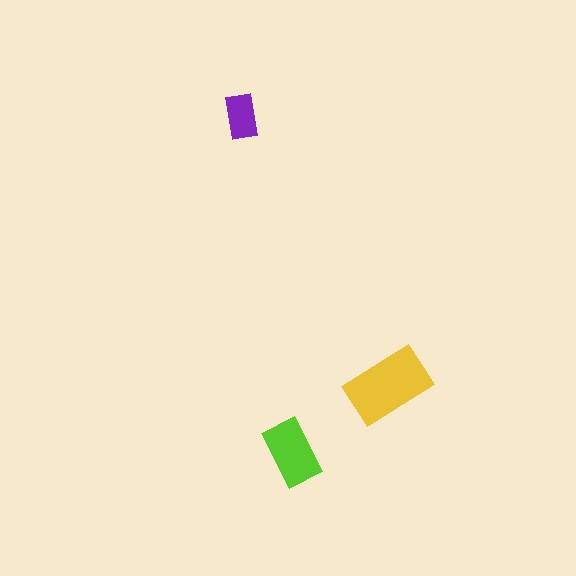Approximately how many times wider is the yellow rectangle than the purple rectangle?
About 2 times wider.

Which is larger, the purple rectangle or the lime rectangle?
The lime one.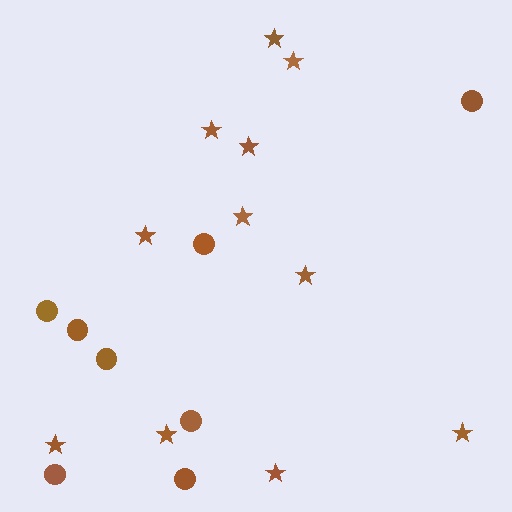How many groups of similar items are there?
There are 2 groups: one group of stars (11) and one group of circles (8).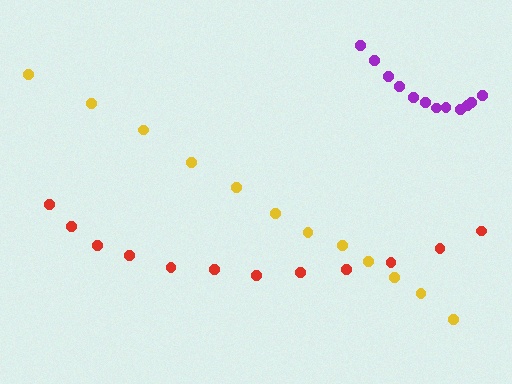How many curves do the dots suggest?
There are 3 distinct paths.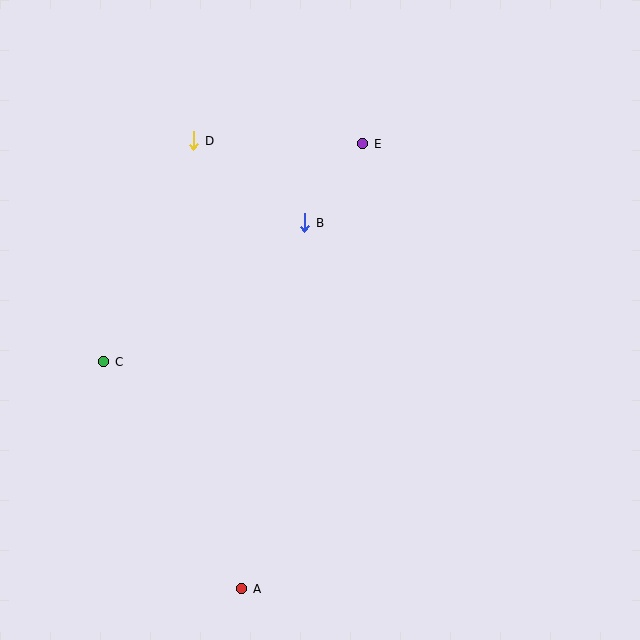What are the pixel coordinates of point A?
Point A is at (242, 589).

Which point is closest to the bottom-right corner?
Point A is closest to the bottom-right corner.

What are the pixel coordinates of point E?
Point E is at (362, 144).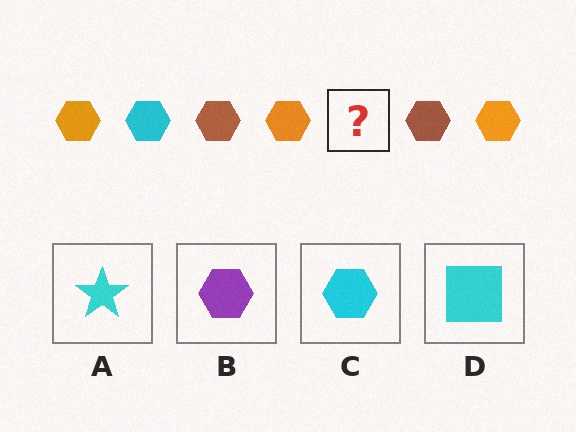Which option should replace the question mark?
Option C.